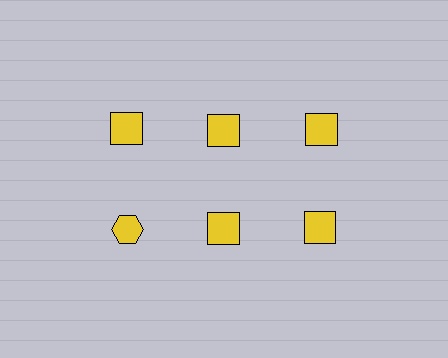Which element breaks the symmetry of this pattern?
The yellow hexagon in the second row, leftmost column breaks the symmetry. All other shapes are yellow squares.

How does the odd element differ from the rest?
It has a different shape: hexagon instead of square.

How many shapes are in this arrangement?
There are 6 shapes arranged in a grid pattern.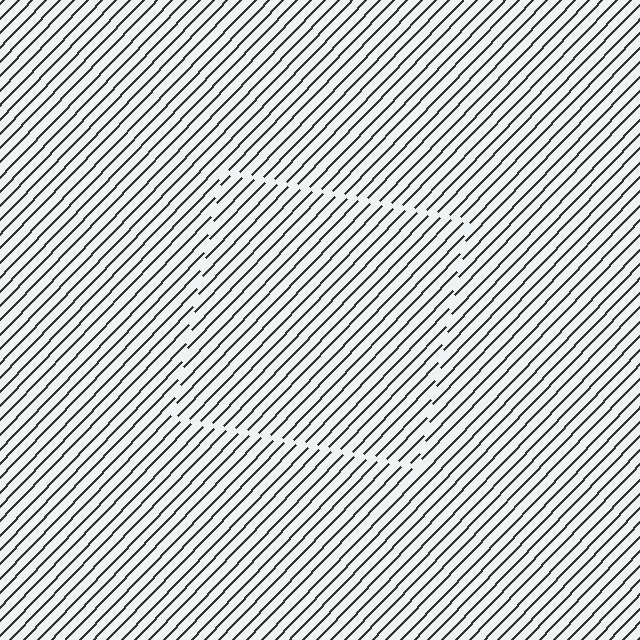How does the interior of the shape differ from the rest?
The interior of the shape contains the same grating, shifted by half a period — the contour is defined by the phase discontinuity where line-ends from the inner and outer gratings abut.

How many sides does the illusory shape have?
4 sides — the line-ends trace a square.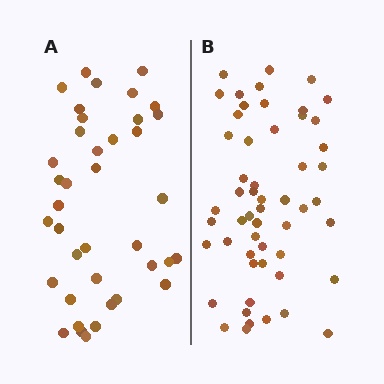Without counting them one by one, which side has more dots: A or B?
Region B (the right region) has more dots.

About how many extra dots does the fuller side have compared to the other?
Region B has approximately 15 more dots than region A.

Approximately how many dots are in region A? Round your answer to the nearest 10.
About 40 dots. (The exact count is 39, which rounds to 40.)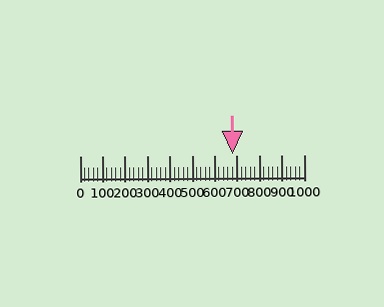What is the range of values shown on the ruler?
The ruler shows values from 0 to 1000.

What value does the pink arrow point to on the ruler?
The pink arrow points to approximately 680.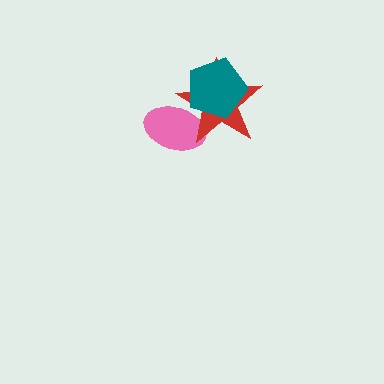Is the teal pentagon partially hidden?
No, no other shape covers it.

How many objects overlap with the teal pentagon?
1 object overlaps with the teal pentagon.